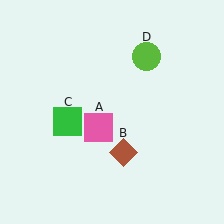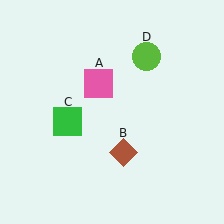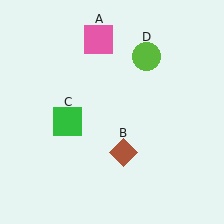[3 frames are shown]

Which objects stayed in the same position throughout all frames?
Brown diamond (object B) and green square (object C) and lime circle (object D) remained stationary.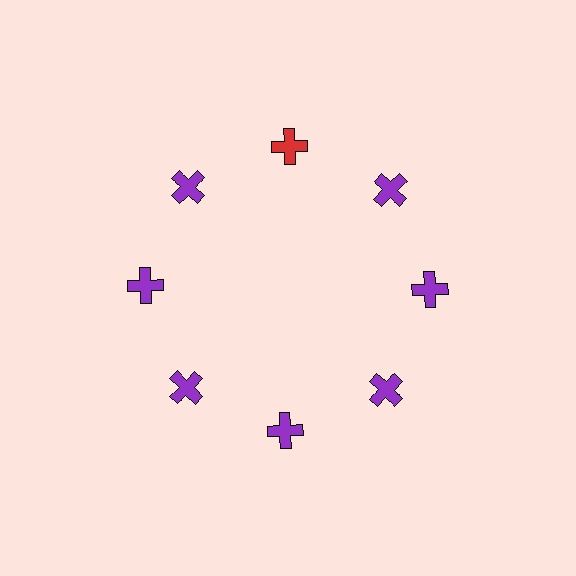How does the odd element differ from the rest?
It has a different color: red instead of purple.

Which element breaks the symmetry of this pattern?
The red cross at roughly the 12 o'clock position breaks the symmetry. All other shapes are purple crosses.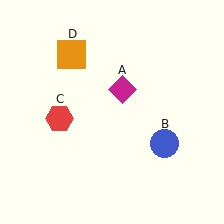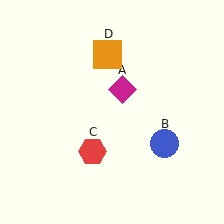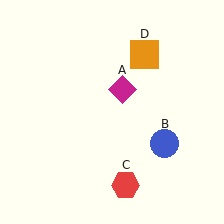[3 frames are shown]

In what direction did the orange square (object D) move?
The orange square (object D) moved right.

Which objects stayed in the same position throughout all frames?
Magenta diamond (object A) and blue circle (object B) remained stationary.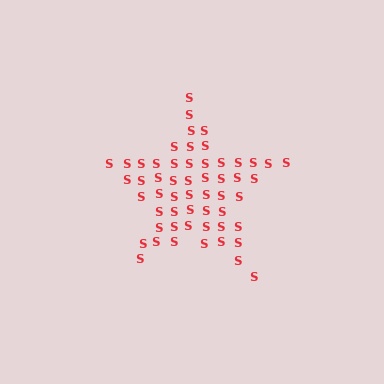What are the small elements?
The small elements are letter S's.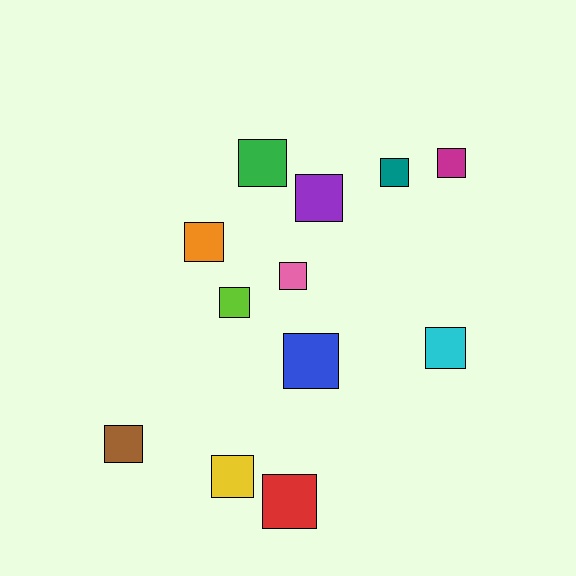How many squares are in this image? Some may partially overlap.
There are 12 squares.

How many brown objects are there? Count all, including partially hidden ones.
There is 1 brown object.